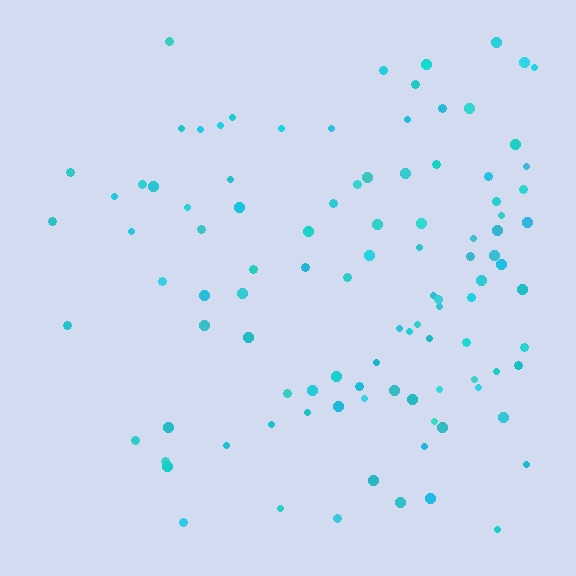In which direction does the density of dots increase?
From left to right, with the right side densest.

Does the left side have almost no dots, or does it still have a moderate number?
Still a moderate number, just noticeably fewer than the right.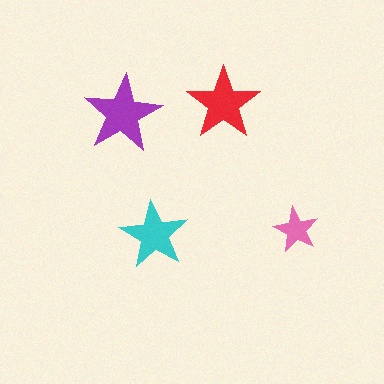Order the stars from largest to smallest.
the purple one, the red one, the cyan one, the pink one.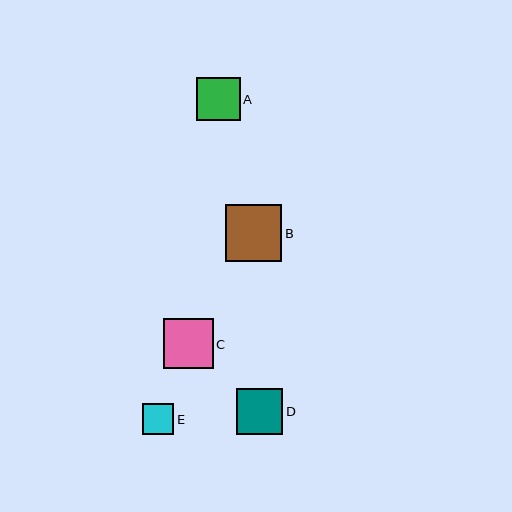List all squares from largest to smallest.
From largest to smallest: B, C, D, A, E.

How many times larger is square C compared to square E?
Square C is approximately 1.6 times the size of square E.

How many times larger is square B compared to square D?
Square B is approximately 1.2 times the size of square D.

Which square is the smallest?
Square E is the smallest with a size of approximately 31 pixels.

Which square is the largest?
Square B is the largest with a size of approximately 57 pixels.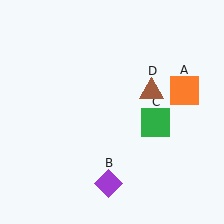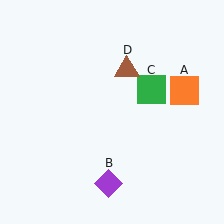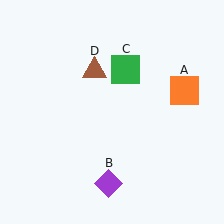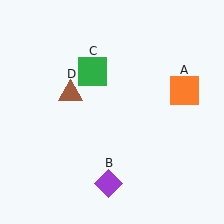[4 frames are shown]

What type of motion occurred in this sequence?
The green square (object C), brown triangle (object D) rotated counterclockwise around the center of the scene.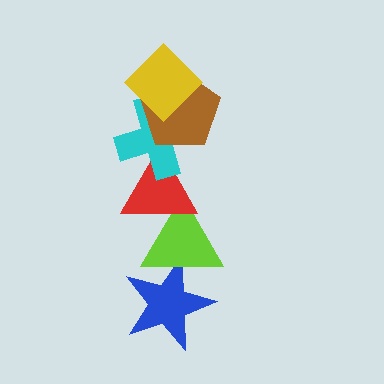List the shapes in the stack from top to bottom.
From top to bottom: the yellow diamond, the brown pentagon, the cyan cross, the red triangle, the lime triangle, the blue star.